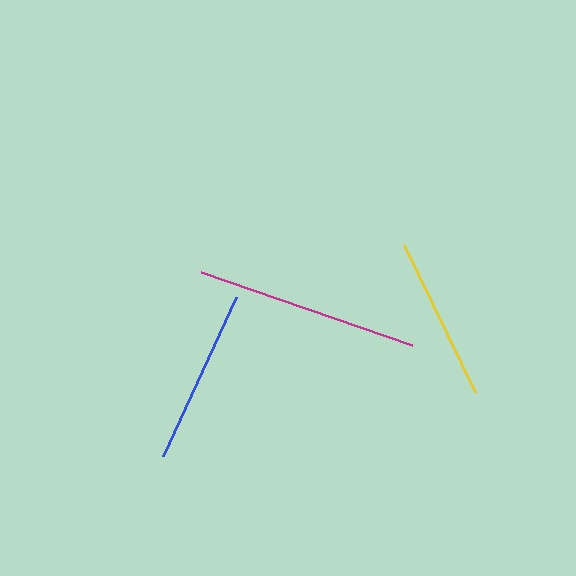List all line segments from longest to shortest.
From longest to shortest: magenta, blue, yellow.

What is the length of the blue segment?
The blue segment is approximately 176 pixels long.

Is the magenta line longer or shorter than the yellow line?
The magenta line is longer than the yellow line.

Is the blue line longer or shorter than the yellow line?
The blue line is longer than the yellow line.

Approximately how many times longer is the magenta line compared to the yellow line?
The magenta line is approximately 1.4 times the length of the yellow line.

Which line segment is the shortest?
The yellow line is the shortest at approximately 164 pixels.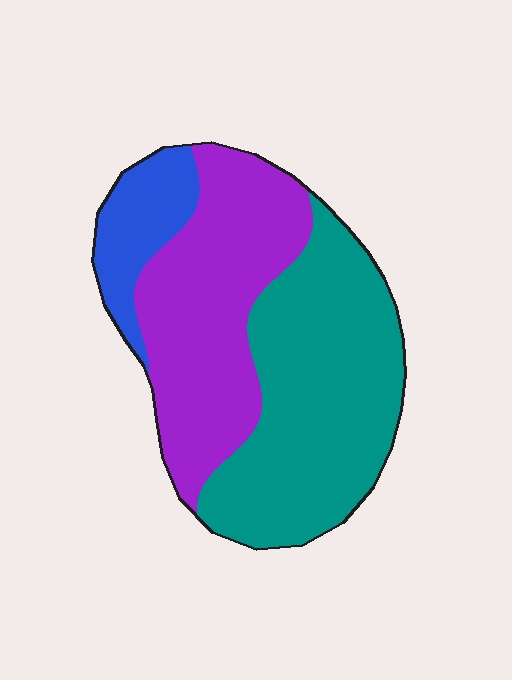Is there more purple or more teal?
Teal.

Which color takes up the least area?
Blue, at roughly 15%.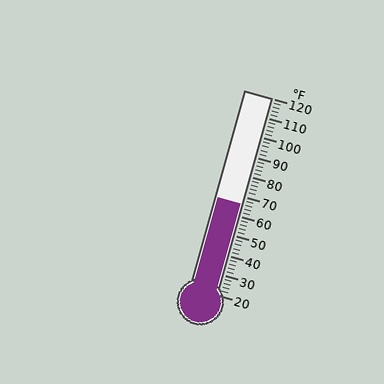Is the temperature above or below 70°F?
The temperature is below 70°F.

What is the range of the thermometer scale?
The thermometer scale ranges from 20°F to 120°F.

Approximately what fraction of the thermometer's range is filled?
The thermometer is filled to approximately 45% of its range.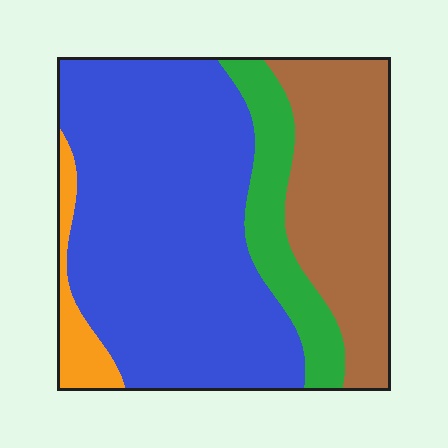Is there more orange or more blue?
Blue.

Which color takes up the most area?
Blue, at roughly 55%.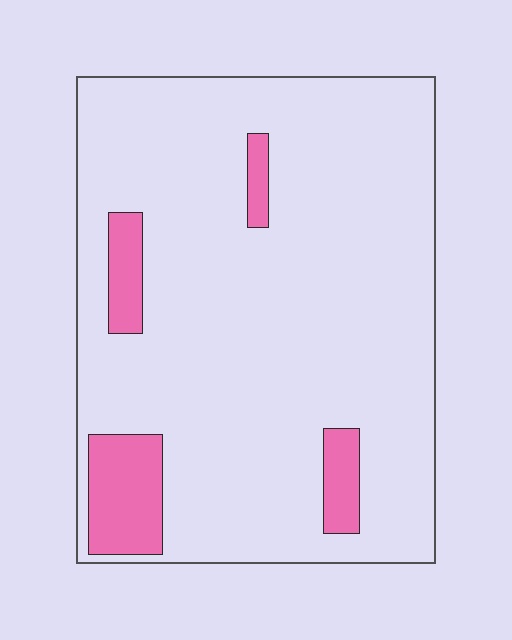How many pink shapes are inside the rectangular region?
4.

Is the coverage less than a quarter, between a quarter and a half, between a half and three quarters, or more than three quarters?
Less than a quarter.